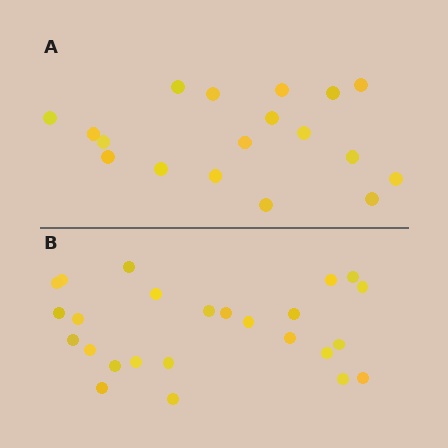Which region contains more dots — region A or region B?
Region B (the bottom region) has more dots.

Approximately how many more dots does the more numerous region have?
Region B has roughly 8 or so more dots than region A.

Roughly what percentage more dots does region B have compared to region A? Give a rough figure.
About 40% more.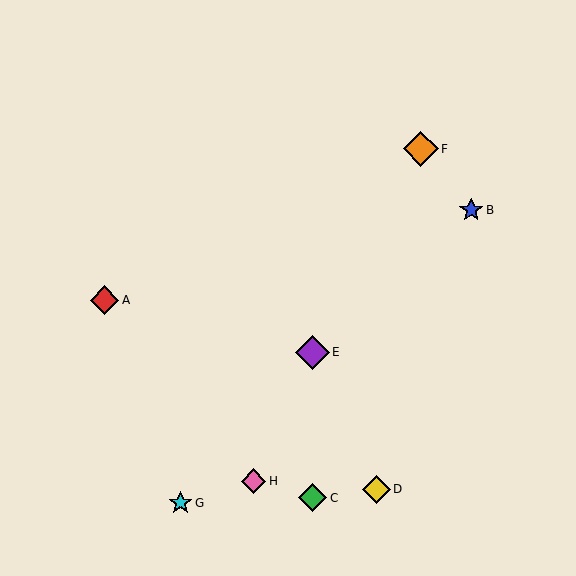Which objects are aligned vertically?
Objects C, E are aligned vertically.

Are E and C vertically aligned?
Yes, both are at x≈312.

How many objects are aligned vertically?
2 objects (C, E) are aligned vertically.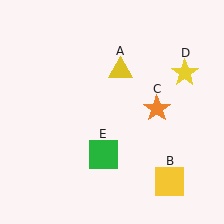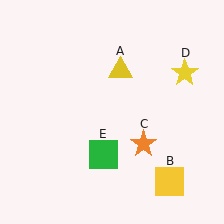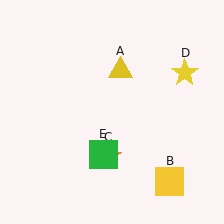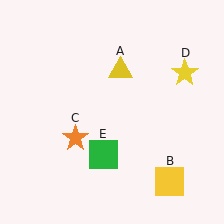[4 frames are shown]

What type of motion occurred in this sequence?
The orange star (object C) rotated clockwise around the center of the scene.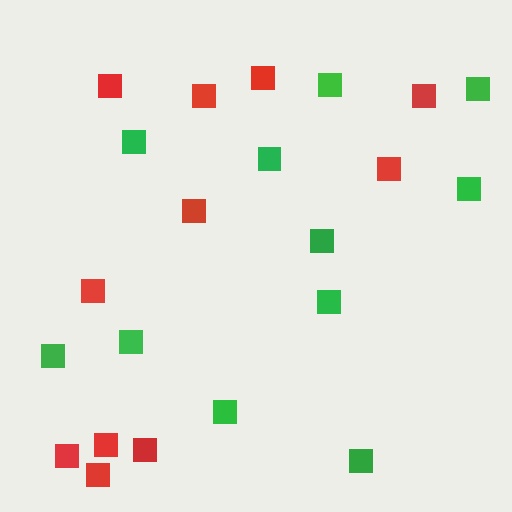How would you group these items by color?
There are 2 groups: one group of green squares (11) and one group of red squares (11).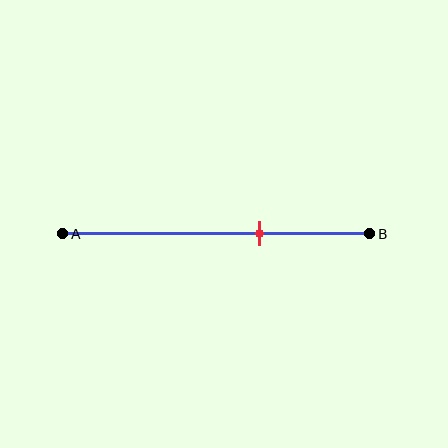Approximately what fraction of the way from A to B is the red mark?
The red mark is approximately 65% of the way from A to B.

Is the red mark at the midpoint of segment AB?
No, the mark is at about 65% from A, not at the 50% midpoint.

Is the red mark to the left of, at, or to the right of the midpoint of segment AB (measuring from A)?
The red mark is to the right of the midpoint of segment AB.